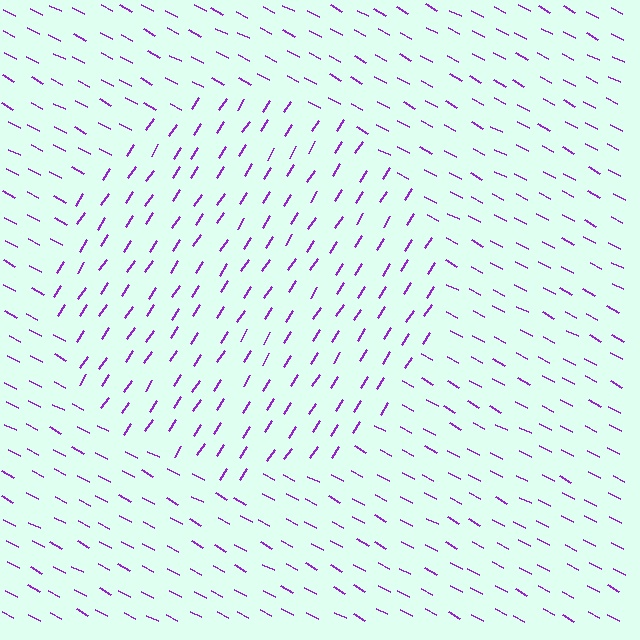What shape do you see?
I see a circle.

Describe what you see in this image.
The image is filled with small purple line segments. A circle region in the image has lines oriented differently from the surrounding lines, creating a visible texture boundary.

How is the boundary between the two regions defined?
The boundary is defined purely by a change in line orientation (approximately 84 degrees difference). All lines are the same color and thickness.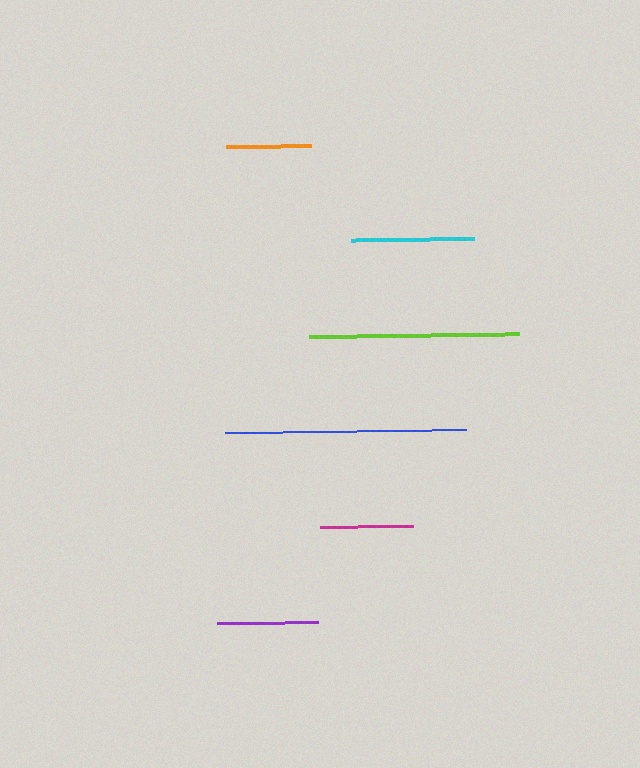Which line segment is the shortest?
The orange line is the shortest at approximately 85 pixels.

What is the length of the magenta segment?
The magenta segment is approximately 93 pixels long.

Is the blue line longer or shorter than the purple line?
The blue line is longer than the purple line.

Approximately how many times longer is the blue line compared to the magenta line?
The blue line is approximately 2.6 times the length of the magenta line.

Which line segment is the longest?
The blue line is the longest at approximately 241 pixels.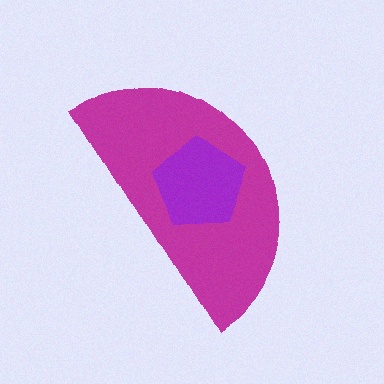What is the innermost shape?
The purple pentagon.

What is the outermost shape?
The magenta semicircle.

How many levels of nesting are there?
2.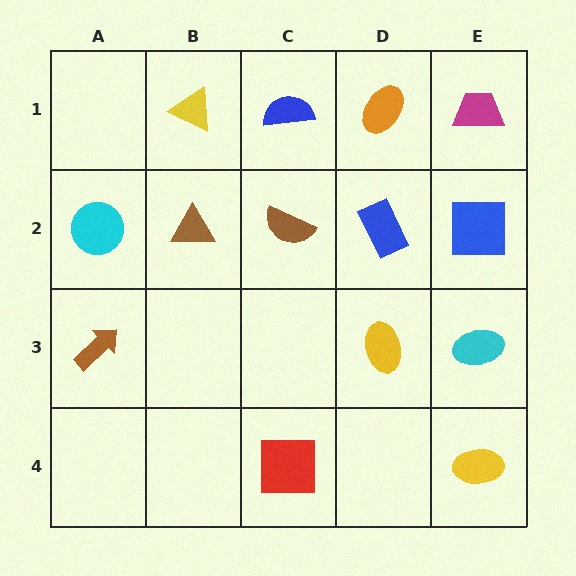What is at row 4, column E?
A yellow ellipse.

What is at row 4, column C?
A red square.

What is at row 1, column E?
A magenta trapezoid.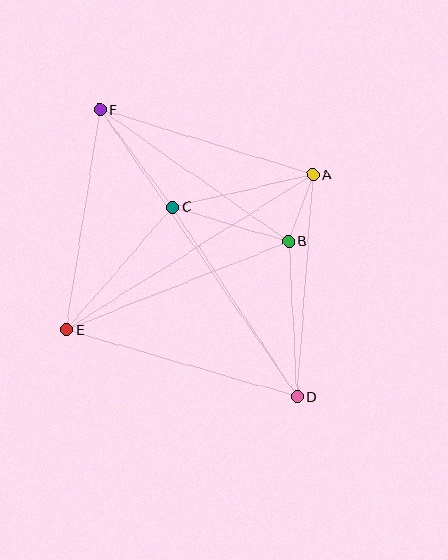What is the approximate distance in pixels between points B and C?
The distance between B and C is approximately 121 pixels.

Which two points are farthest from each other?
Points D and F are farthest from each other.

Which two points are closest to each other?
Points A and B are closest to each other.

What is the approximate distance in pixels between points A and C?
The distance between A and C is approximately 144 pixels.